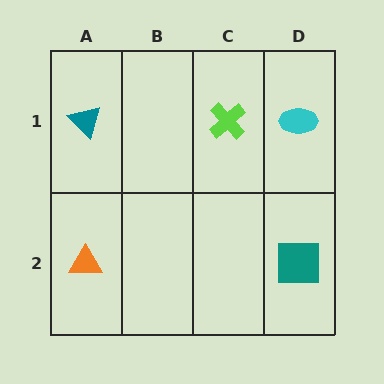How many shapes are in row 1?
3 shapes.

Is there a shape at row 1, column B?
No, that cell is empty.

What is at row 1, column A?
A teal triangle.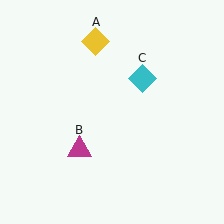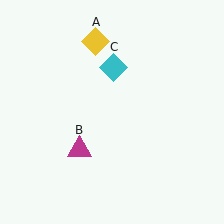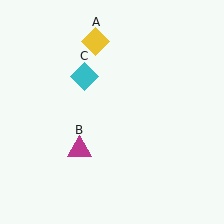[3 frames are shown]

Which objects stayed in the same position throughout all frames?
Yellow diamond (object A) and magenta triangle (object B) remained stationary.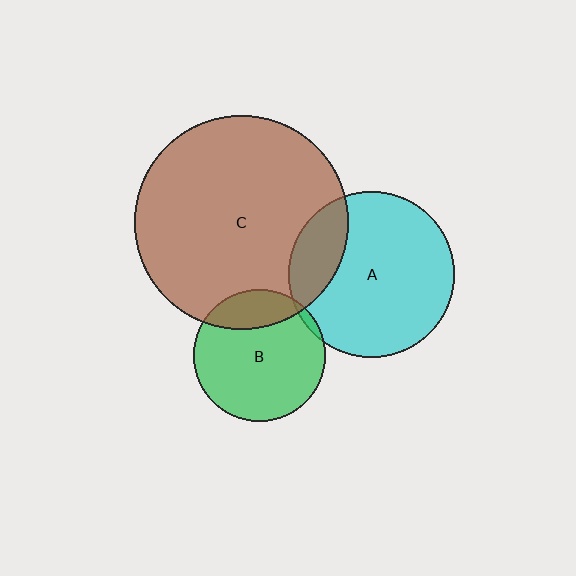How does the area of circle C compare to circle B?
Approximately 2.6 times.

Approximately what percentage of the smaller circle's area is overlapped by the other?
Approximately 20%.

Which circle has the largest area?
Circle C (brown).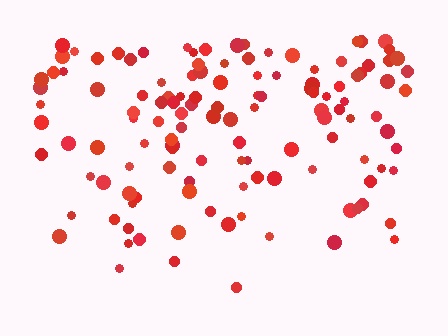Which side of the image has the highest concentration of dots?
The top.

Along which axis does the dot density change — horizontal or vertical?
Vertical.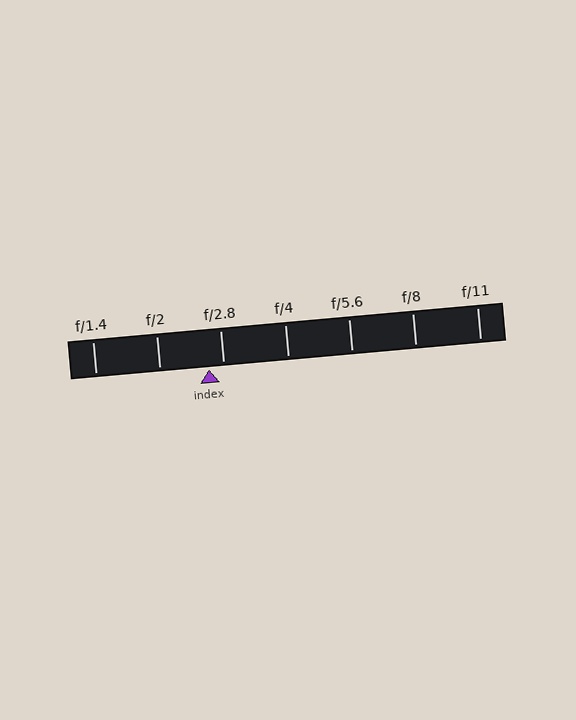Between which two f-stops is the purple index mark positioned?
The index mark is between f/2 and f/2.8.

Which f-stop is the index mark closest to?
The index mark is closest to f/2.8.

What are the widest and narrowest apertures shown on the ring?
The widest aperture shown is f/1.4 and the narrowest is f/11.